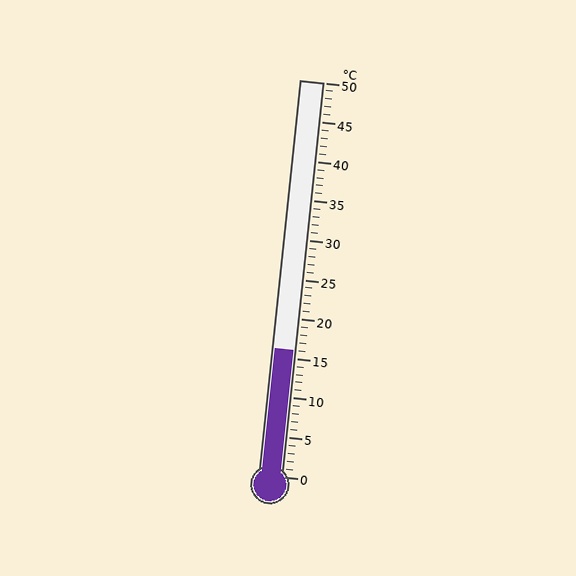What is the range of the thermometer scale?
The thermometer scale ranges from 0°C to 50°C.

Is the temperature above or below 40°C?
The temperature is below 40°C.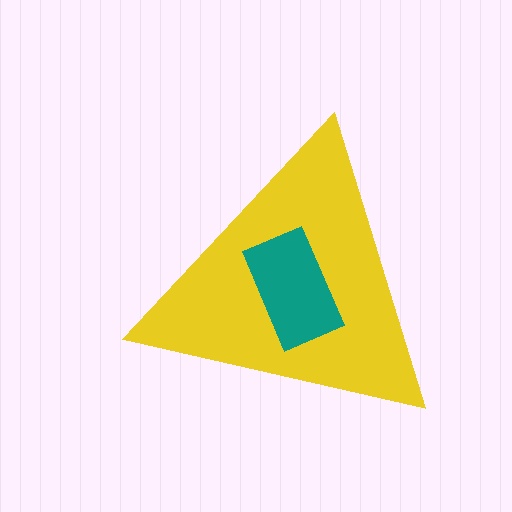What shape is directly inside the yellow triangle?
The teal rectangle.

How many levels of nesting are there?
2.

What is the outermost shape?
The yellow triangle.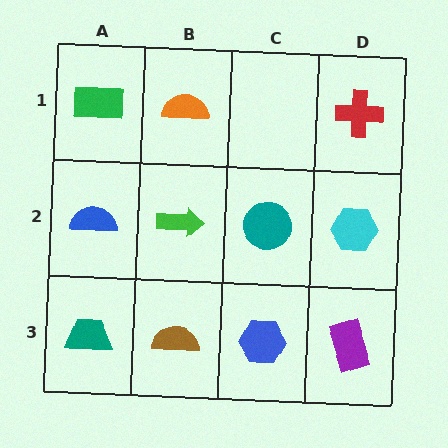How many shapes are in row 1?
3 shapes.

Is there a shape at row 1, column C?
No, that cell is empty.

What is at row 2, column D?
A cyan hexagon.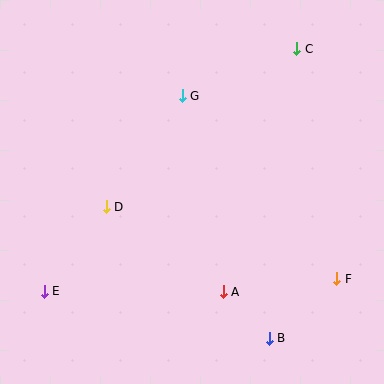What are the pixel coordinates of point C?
Point C is at (297, 49).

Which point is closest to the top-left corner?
Point G is closest to the top-left corner.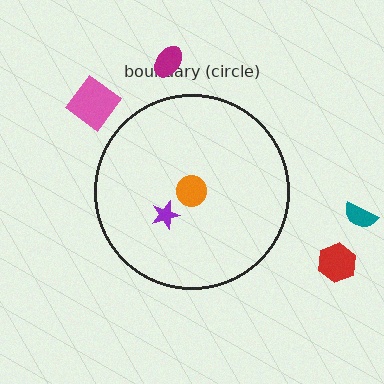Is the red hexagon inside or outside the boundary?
Outside.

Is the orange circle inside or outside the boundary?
Inside.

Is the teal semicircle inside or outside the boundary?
Outside.